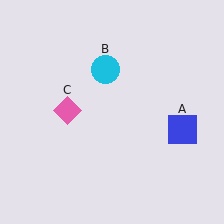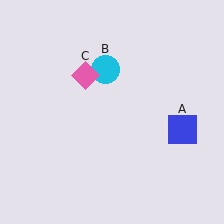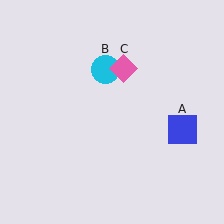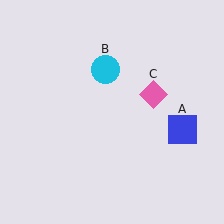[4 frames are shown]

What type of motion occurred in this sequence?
The pink diamond (object C) rotated clockwise around the center of the scene.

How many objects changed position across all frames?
1 object changed position: pink diamond (object C).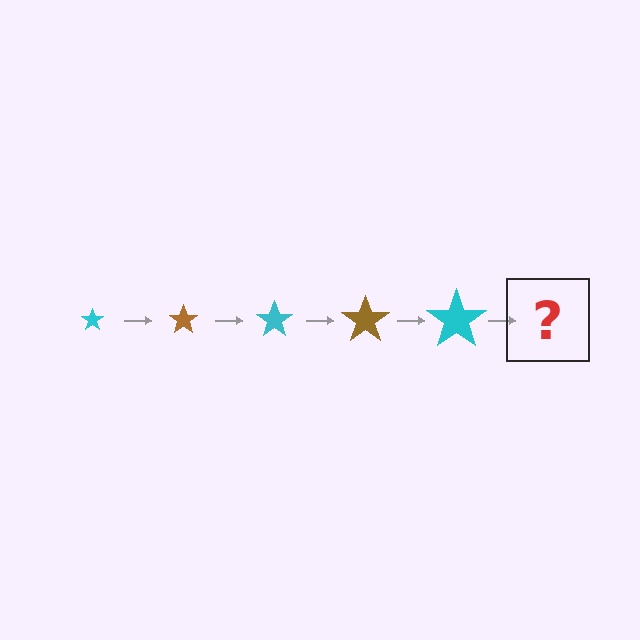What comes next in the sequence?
The next element should be a brown star, larger than the previous one.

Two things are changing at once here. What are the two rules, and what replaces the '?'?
The two rules are that the star grows larger each step and the color cycles through cyan and brown. The '?' should be a brown star, larger than the previous one.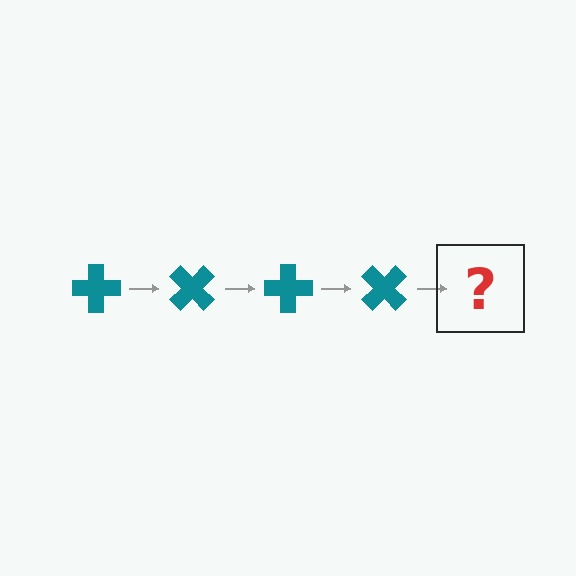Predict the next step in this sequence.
The next step is a teal cross rotated 180 degrees.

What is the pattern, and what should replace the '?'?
The pattern is that the cross rotates 45 degrees each step. The '?' should be a teal cross rotated 180 degrees.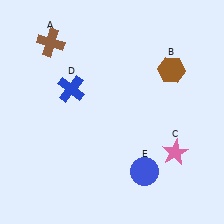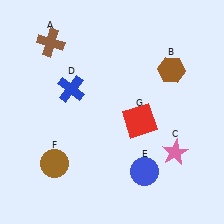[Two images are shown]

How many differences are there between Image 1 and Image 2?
There are 2 differences between the two images.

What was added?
A brown circle (F), a red square (G) were added in Image 2.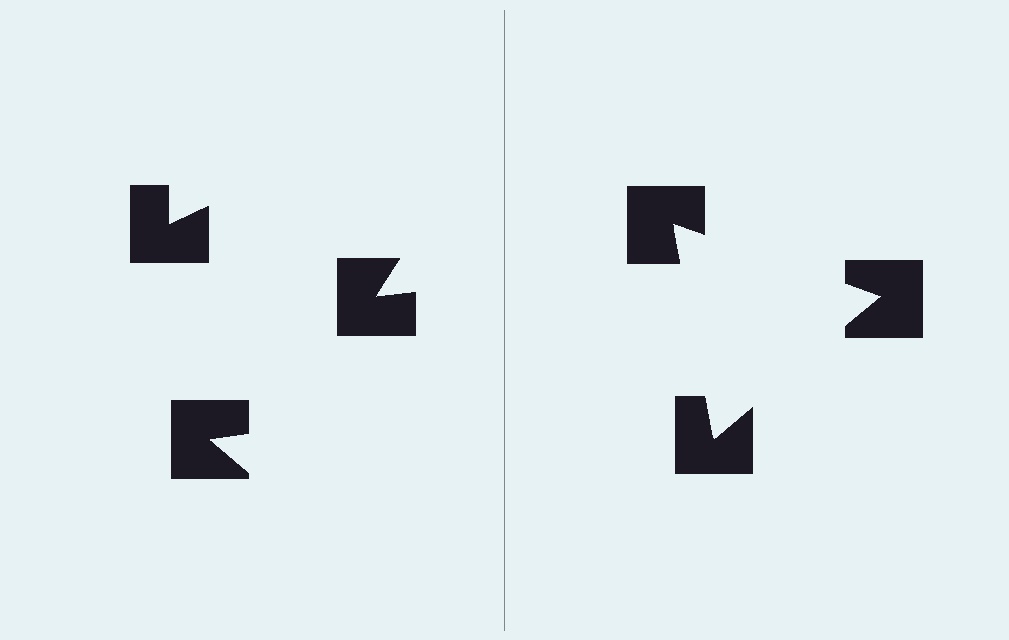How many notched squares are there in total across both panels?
6 — 3 on each side.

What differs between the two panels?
The notched squares are positioned identically on both sides; only the wedge orientations differ. On the right they align to a triangle; on the left they are misaligned.